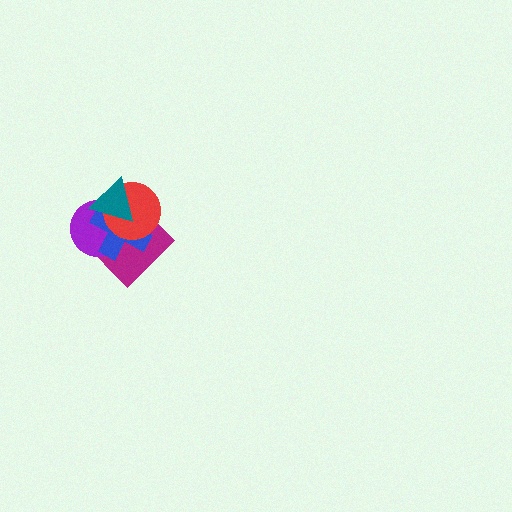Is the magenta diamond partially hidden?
Yes, it is partially covered by another shape.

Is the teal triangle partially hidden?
No, no other shape covers it.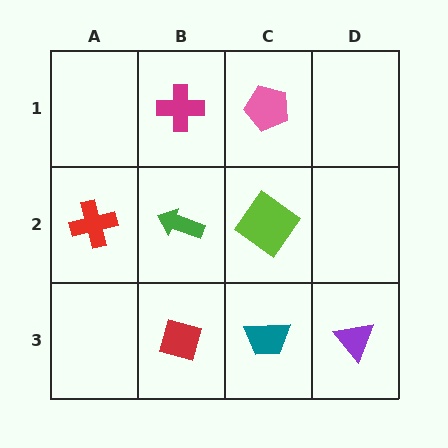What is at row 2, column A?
A red cross.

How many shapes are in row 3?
3 shapes.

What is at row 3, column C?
A teal trapezoid.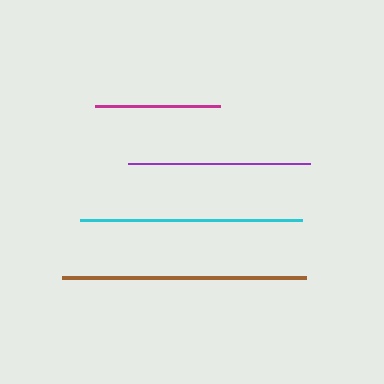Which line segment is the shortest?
The magenta line is the shortest at approximately 125 pixels.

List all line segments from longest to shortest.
From longest to shortest: brown, cyan, purple, magenta.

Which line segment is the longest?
The brown line is the longest at approximately 243 pixels.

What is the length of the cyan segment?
The cyan segment is approximately 222 pixels long.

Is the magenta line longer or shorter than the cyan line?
The cyan line is longer than the magenta line.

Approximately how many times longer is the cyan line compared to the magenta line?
The cyan line is approximately 1.8 times the length of the magenta line.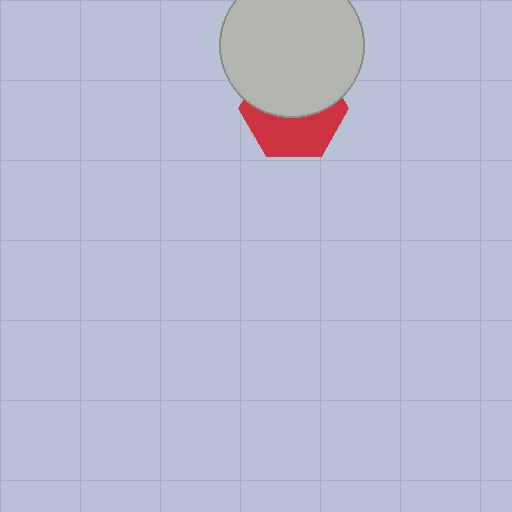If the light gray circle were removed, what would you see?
You would see the complete red hexagon.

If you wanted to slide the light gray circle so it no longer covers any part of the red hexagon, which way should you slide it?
Slide it up — that is the most direct way to separate the two shapes.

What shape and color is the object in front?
The object in front is a light gray circle.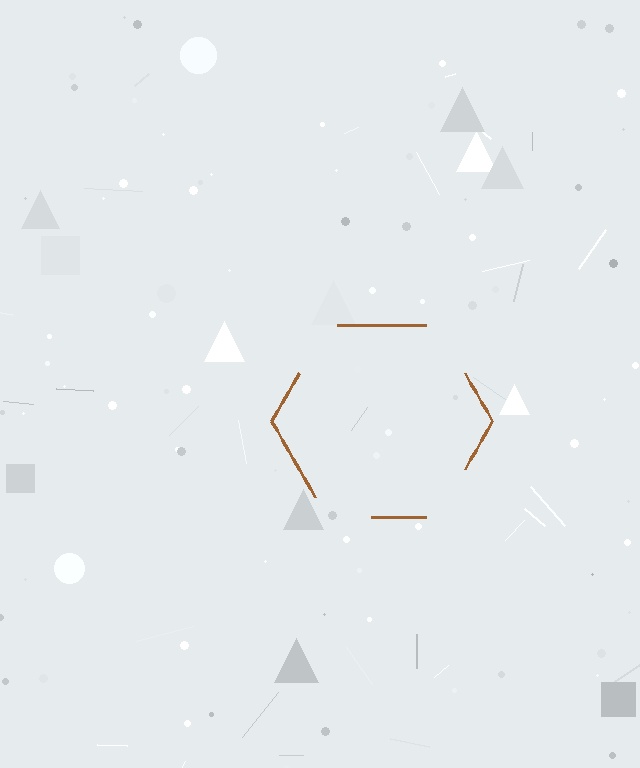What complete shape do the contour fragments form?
The contour fragments form a hexagon.